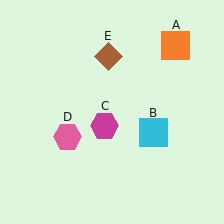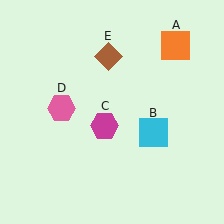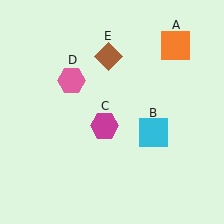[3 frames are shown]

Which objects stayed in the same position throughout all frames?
Orange square (object A) and cyan square (object B) and magenta hexagon (object C) and brown diamond (object E) remained stationary.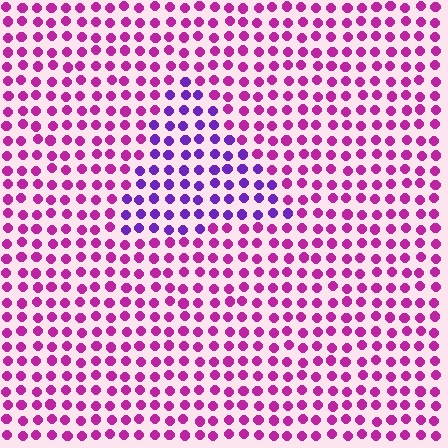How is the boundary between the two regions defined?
The boundary is defined purely by a slight shift in hue (about 42 degrees). Spacing, size, and orientation are identical on both sides.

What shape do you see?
I see a triangle.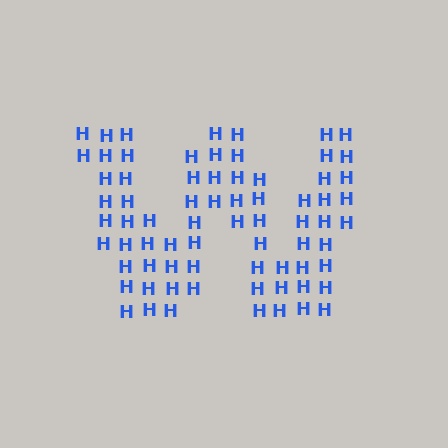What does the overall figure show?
The overall figure shows the letter W.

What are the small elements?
The small elements are letter H's.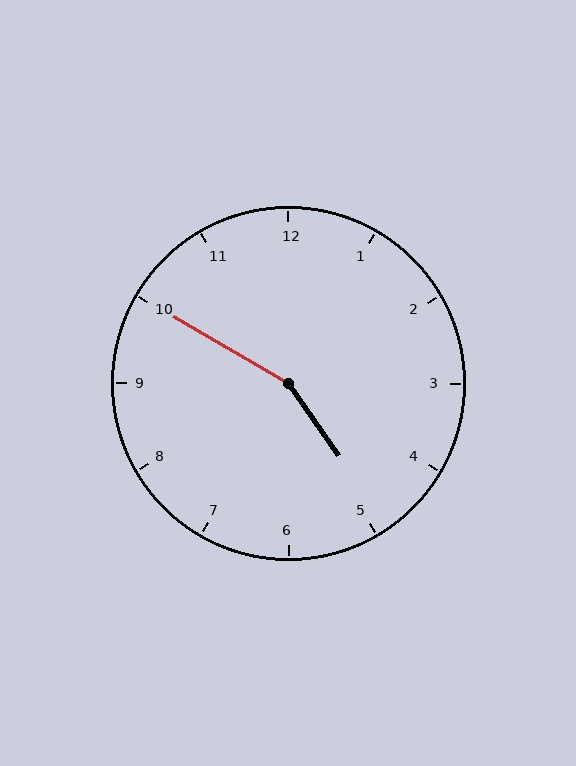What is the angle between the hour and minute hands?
Approximately 155 degrees.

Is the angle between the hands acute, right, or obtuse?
It is obtuse.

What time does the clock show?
4:50.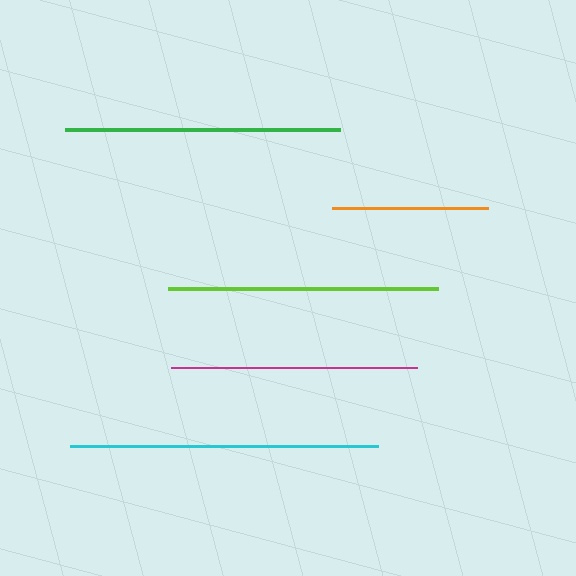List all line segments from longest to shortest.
From longest to shortest: cyan, green, lime, magenta, orange.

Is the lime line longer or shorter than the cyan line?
The cyan line is longer than the lime line.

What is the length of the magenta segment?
The magenta segment is approximately 246 pixels long.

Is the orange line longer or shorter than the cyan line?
The cyan line is longer than the orange line.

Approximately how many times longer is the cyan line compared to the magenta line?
The cyan line is approximately 1.3 times the length of the magenta line.